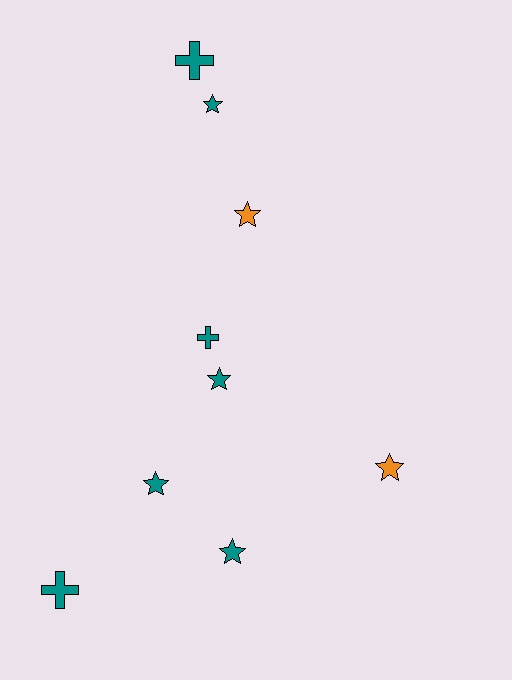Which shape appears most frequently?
Star, with 6 objects.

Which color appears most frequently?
Teal, with 7 objects.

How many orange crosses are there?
There are no orange crosses.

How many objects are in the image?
There are 9 objects.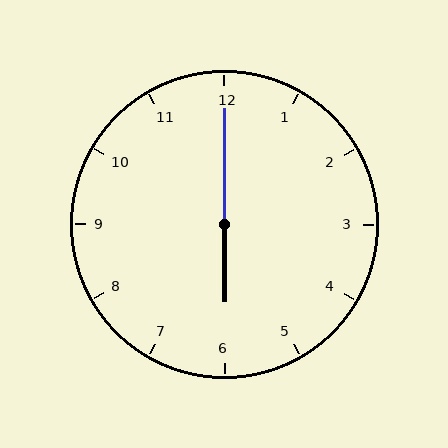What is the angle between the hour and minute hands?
Approximately 180 degrees.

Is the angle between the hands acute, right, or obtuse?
It is obtuse.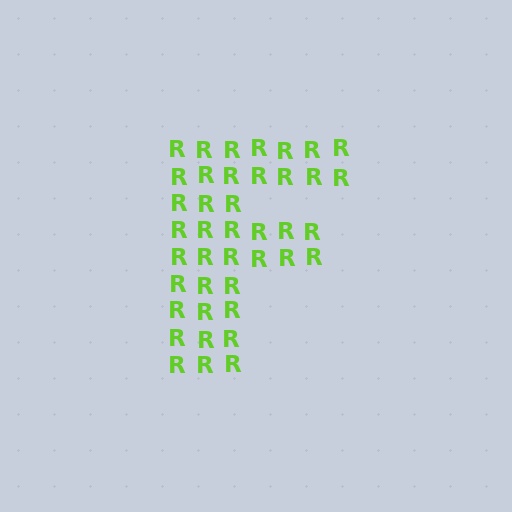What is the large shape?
The large shape is the letter F.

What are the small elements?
The small elements are letter R's.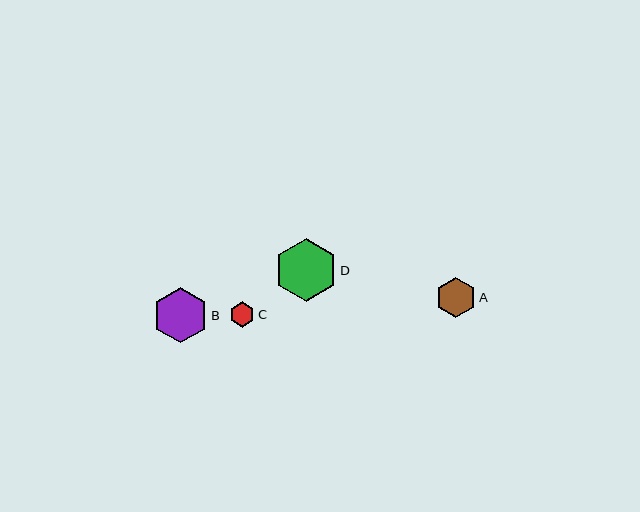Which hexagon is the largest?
Hexagon D is the largest with a size of approximately 63 pixels.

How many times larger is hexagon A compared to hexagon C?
Hexagon A is approximately 1.6 times the size of hexagon C.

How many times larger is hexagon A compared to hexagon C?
Hexagon A is approximately 1.6 times the size of hexagon C.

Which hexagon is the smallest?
Hexagon C is the smallest with a size of approximately 25 pixels.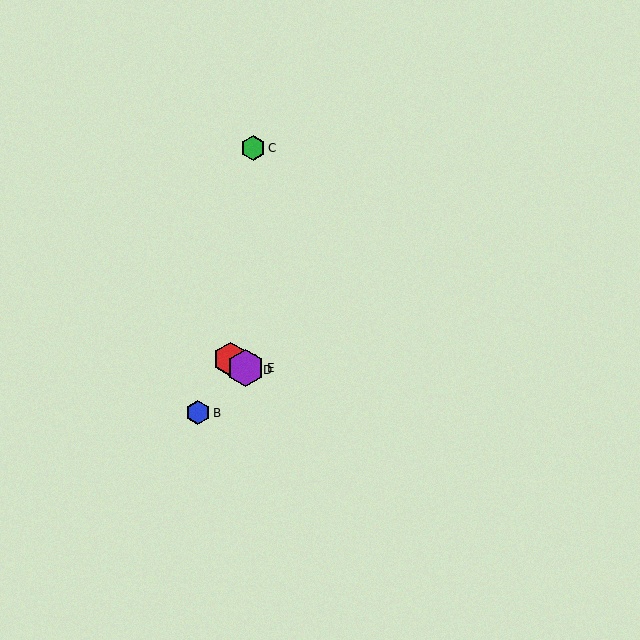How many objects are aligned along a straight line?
3 objects (A, D, E) are aligned along a straight line.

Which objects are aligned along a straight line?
Objects A, D, E are aligned along a straight line.